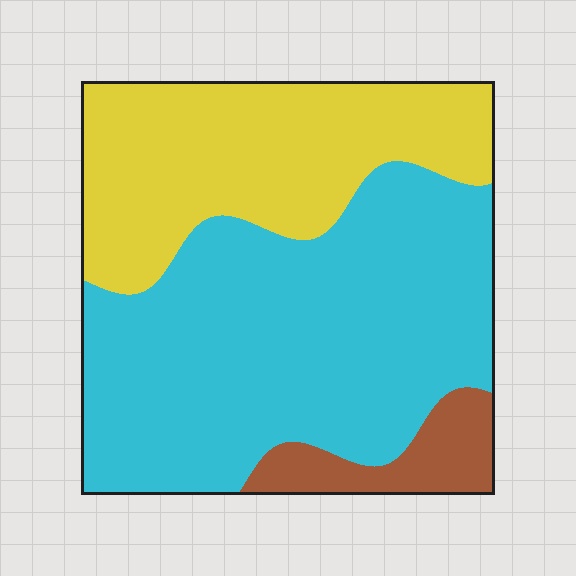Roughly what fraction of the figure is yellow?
Yellow takes up about one third (1/3) of the figure.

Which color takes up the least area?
Brown, at roughly 10%.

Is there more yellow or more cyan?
Cyan.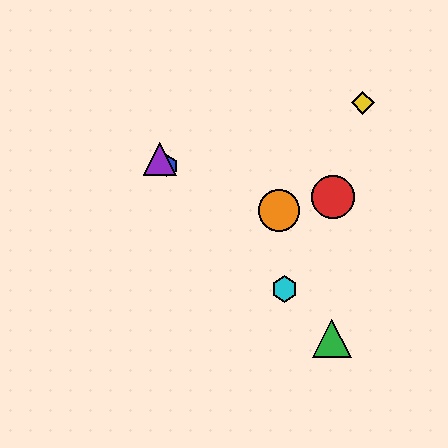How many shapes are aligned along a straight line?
4 shapes (the blue hexagon, the green triangle, the purple triangle, the cyan hexagon) are aligned along a straight line.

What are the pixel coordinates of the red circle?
The red circle is at (333, 197).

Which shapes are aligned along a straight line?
The blue hexagon, the green triangle, the purple triangle, the cyan hexagon are aligned along a straight line.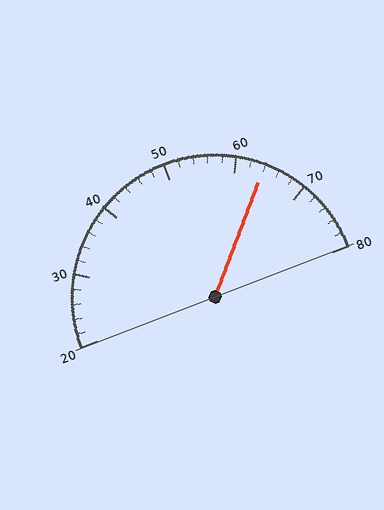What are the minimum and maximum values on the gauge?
The gauge ranges from 20 to 80.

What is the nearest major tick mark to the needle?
The nearest major tick mark is 60.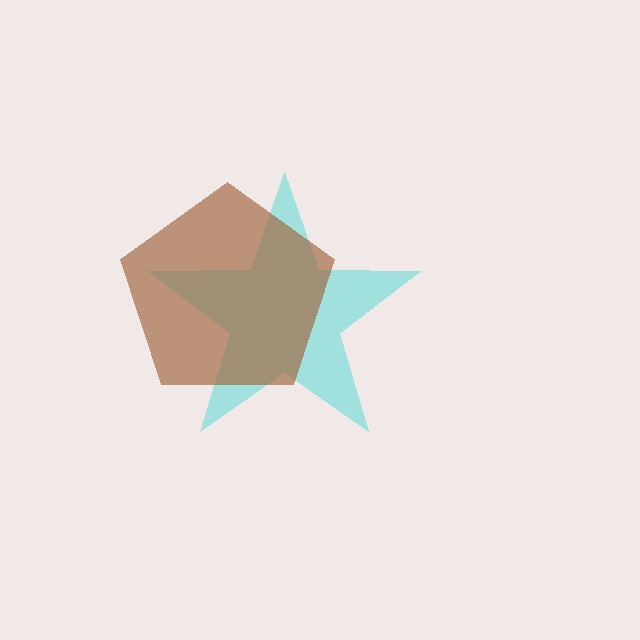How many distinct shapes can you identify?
There are 2 distinct shapes: a cyan star, a brown pentagon.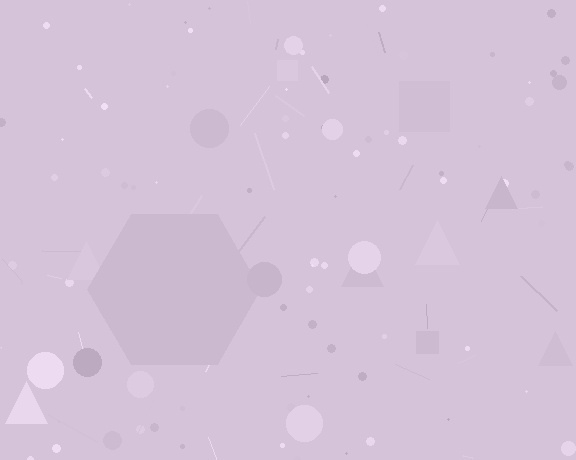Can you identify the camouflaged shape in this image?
The camouflaged shape is a hexagon.